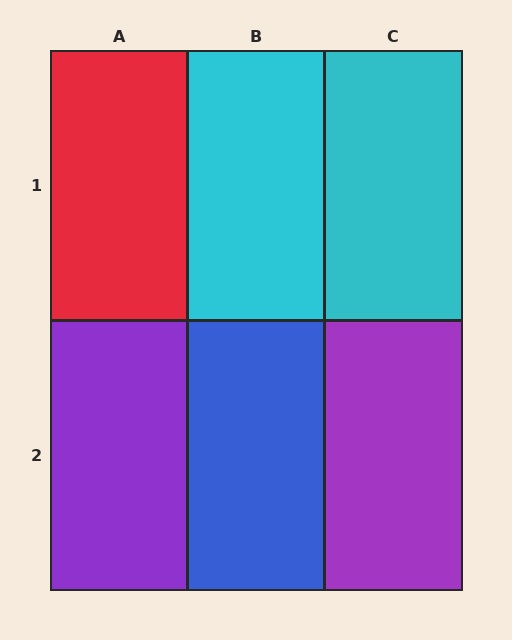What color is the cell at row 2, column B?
Blue.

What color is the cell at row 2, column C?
Purple.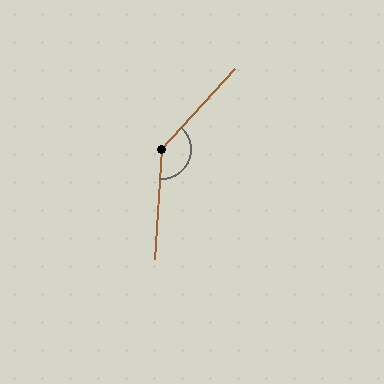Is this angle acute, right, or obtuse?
It is obtuse.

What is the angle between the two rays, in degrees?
Approximately 141 degrees.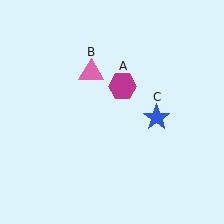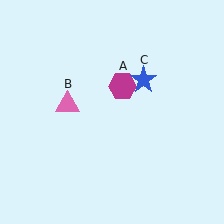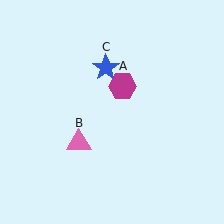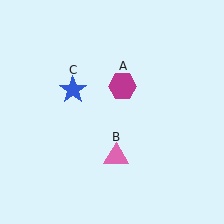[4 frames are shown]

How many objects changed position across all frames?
2 objects changed position: pink triangle (object B), blue star (object C).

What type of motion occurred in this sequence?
The pink triangle (object B), blue star (object C) rotated counterclockwise around the center of the scene.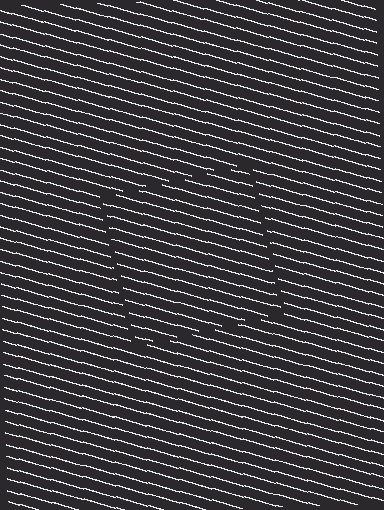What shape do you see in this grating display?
An illusory square. The interior of the shape contains the same grating, shifted by half a period — the contour is defined by the phase discontinuity where line-ends from the inner and outer gratings abut.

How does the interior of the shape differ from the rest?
The interior of the shape contains the same grating, shifted by half a period — the contour is defined by the phase discontinuity where line-ends from the inner and outer gratings abut.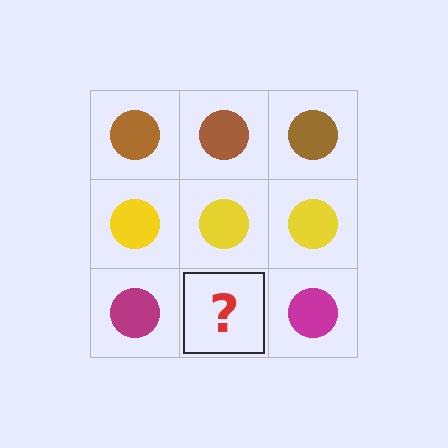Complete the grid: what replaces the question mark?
The question mark should be replaced with a magenta circle.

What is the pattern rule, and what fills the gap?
The rule is that each row has a consistent color. The gap should be filled with a magenta circle.